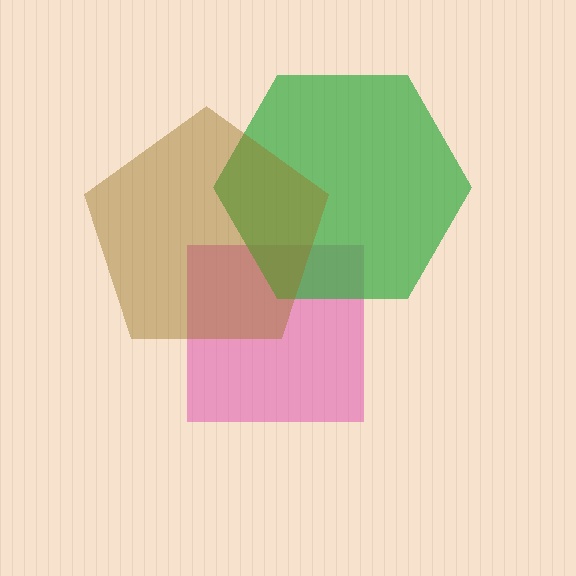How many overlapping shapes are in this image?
There are 3 overlapping shapes in the image.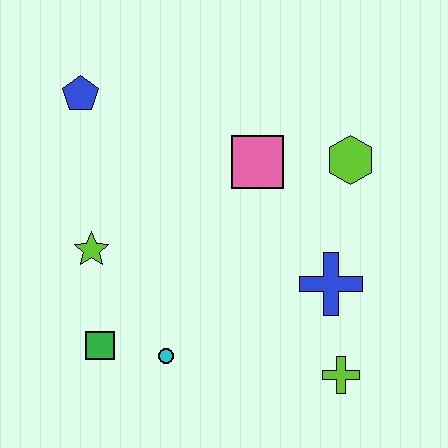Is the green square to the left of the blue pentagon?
No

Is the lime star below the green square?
No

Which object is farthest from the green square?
The lime hexagon is farthest from the green square.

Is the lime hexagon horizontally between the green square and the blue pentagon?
No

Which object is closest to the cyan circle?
The green square is closest to the cyan circle.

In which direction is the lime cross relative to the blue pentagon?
The lime cross is below the blue pentagon.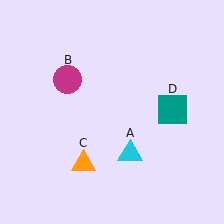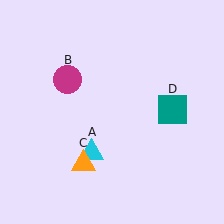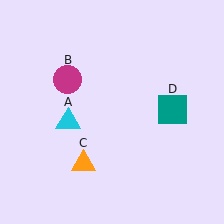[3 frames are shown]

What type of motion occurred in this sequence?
The cyan triangle (object A) rotated clockwise around the center of the scene.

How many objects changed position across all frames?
1 object changed position: cyan triangle (object A).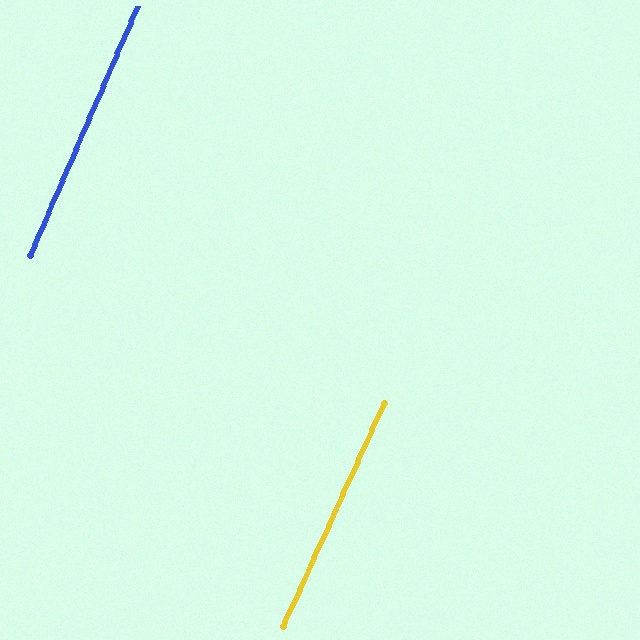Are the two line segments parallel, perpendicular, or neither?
Parallel — their directions differ by only 1.1°.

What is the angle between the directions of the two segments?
Approximately 1 degree.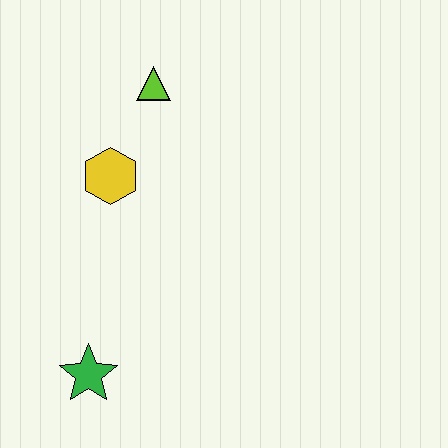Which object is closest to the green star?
The yellow hexagon is closest to the green star.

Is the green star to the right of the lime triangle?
No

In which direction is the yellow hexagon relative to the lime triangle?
The yellow hexagon is below the lime triangle.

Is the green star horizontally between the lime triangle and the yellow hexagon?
No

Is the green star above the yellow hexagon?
No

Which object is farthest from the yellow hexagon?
The green star is farthest from the yellow hexagon.